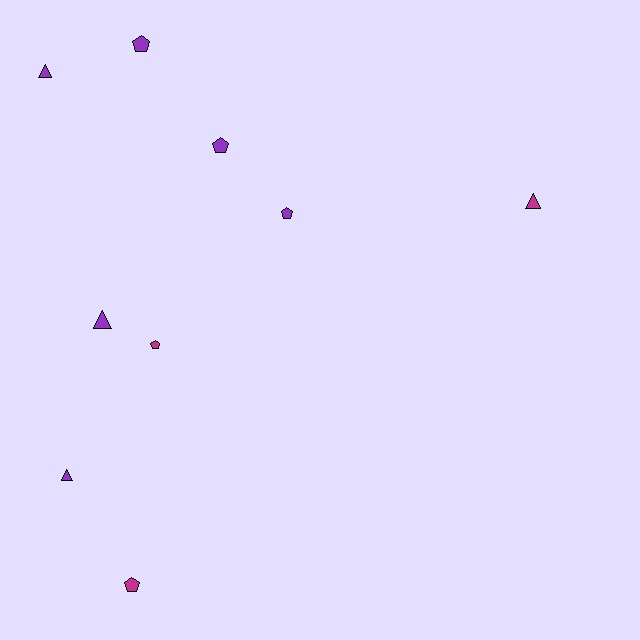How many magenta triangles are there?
There is 1 magenta triangle.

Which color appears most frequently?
Purple, with 6 objects.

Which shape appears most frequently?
Pentagon, with 5 objects.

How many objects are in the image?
There are 9 objects.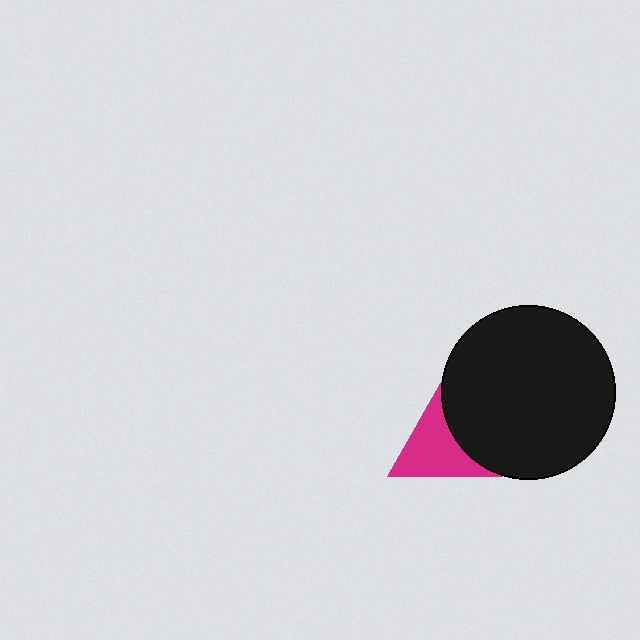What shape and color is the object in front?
The object in front is a black circle.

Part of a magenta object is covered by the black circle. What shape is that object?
It is a triangle.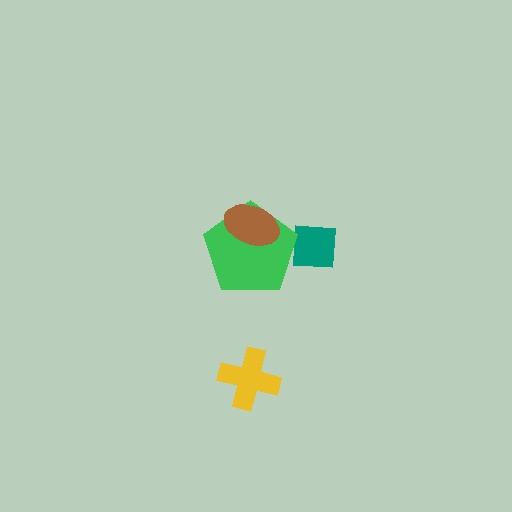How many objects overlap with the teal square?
1 object overlaps with the teal square.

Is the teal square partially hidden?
Yes, it is partially covered by another shape.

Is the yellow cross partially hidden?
No, no other shape covers it.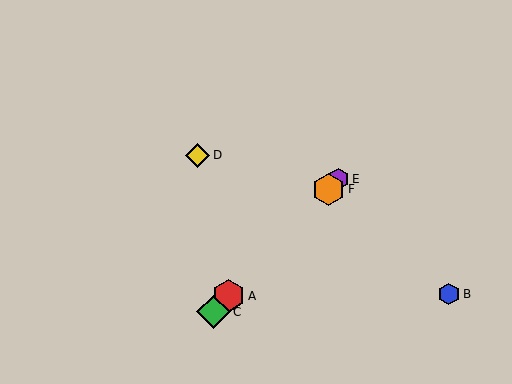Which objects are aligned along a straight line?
Objects A, C, E, F are aligned along a straight line.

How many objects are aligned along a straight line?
4 objects (A, C, E, F) are aligned along a straight line.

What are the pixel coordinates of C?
Object C is at (214, 312).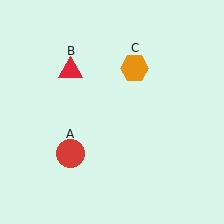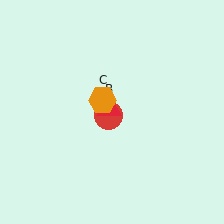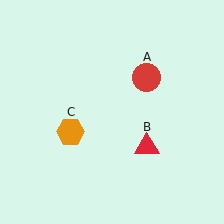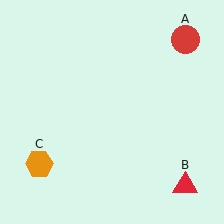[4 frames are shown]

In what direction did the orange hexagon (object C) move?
The orange hexagon (object C) moved down and to the left.